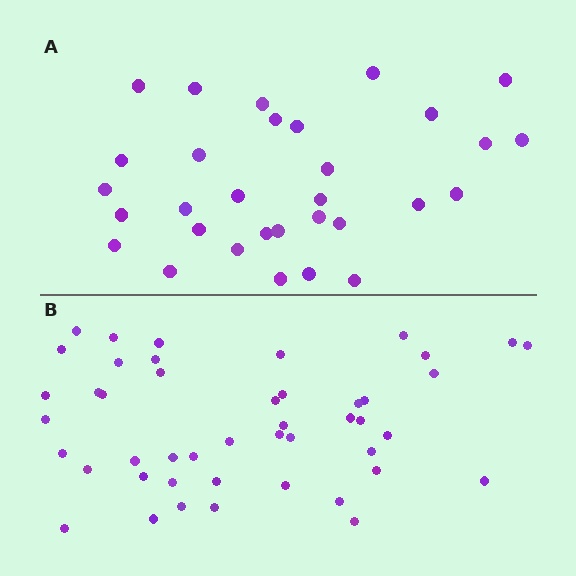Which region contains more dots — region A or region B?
Region B (the bottom region) has more dots.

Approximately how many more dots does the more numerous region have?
Region B has approximately 15 more dots than region A.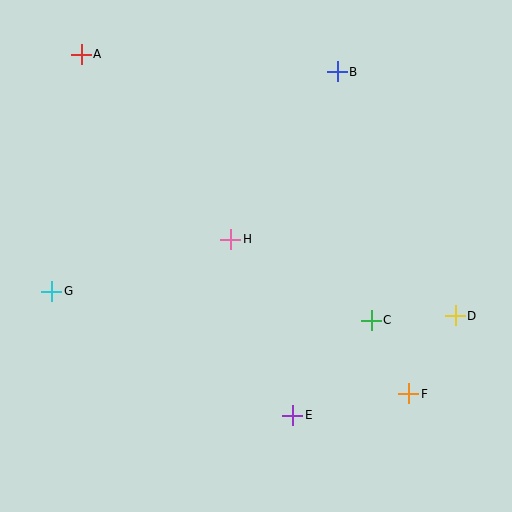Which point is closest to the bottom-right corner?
Point F is closest to the bottom-right corner.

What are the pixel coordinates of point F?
Point F is at (409, 394).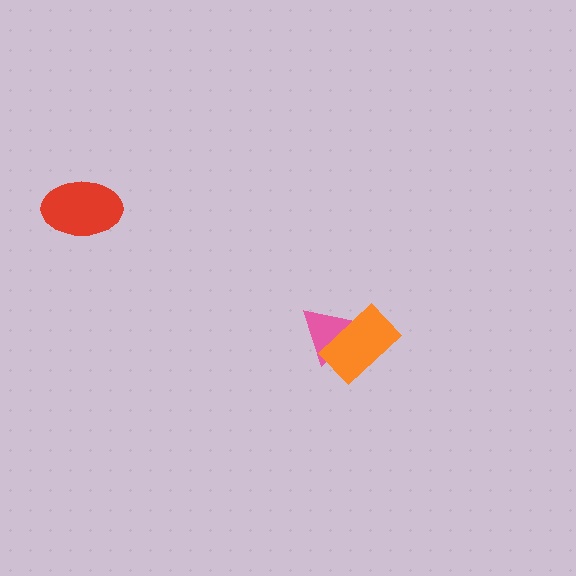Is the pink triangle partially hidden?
Yes, it is partially covered by another shape.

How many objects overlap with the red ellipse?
0 objects overlap with the red ellipse.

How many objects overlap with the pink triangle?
1 object overlaps with the pink triangle.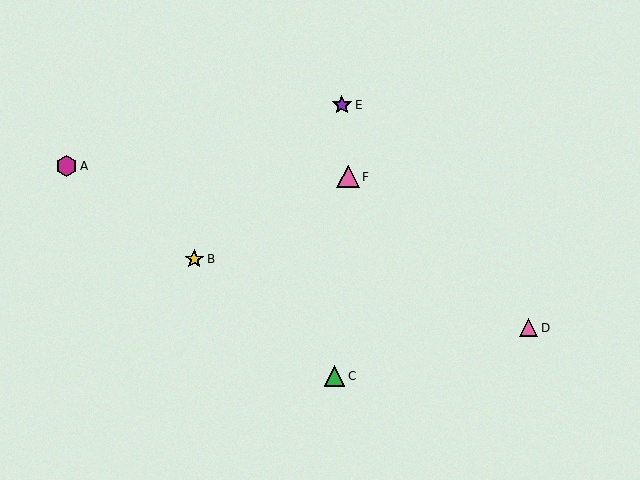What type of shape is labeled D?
Shape D is a pink triangle.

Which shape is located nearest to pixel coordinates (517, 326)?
The pink triangle (labeled D) at (529, 328) is nearest to that location.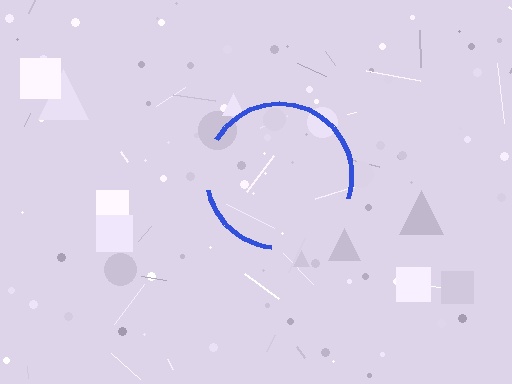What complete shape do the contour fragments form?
The contour fragments form a circle.